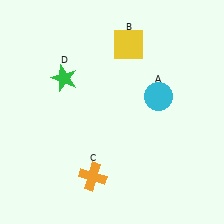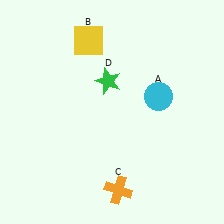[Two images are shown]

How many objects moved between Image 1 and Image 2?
3 objects moved between the two images.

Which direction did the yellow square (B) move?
The yellow square (B) moved left.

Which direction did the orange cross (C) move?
The orange cross (C) moved right.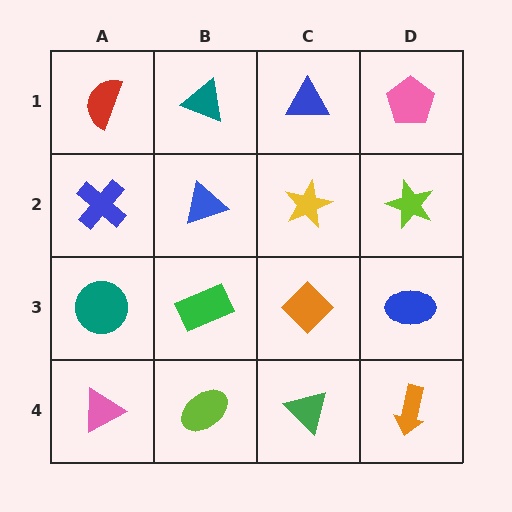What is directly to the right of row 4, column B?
A green triangle.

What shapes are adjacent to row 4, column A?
A teal circle (row 3, column A), a lime ellipse (row 4, column B).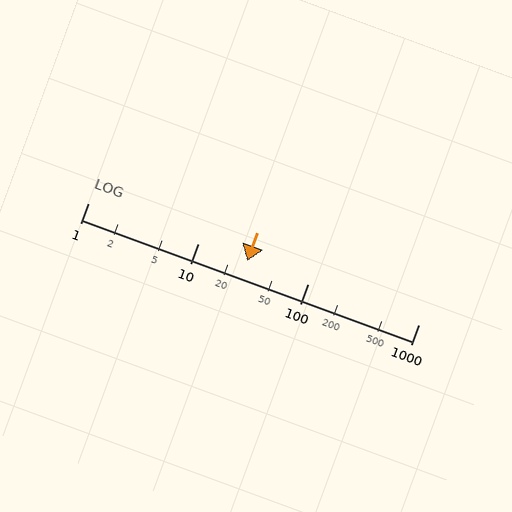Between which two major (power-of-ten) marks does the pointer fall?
The pointer is between 10 and 100.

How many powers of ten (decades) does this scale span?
The scale spans 3 decades, from 1 to 1000.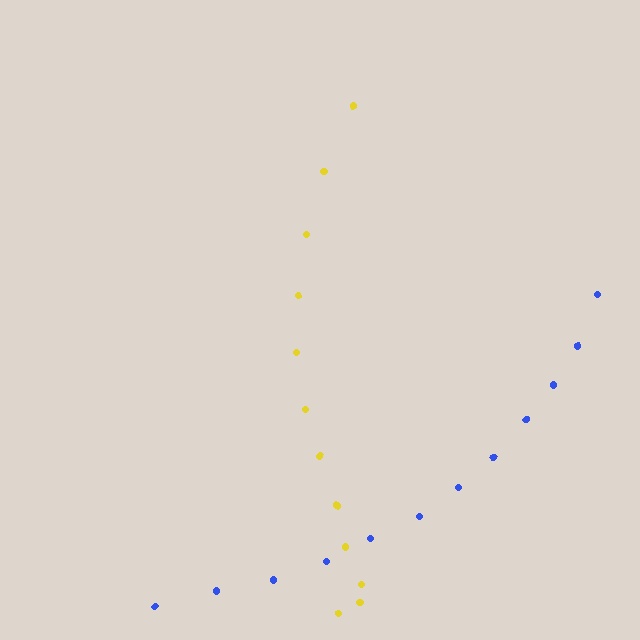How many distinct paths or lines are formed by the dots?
There are 2 distinct paths.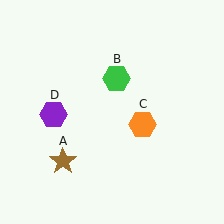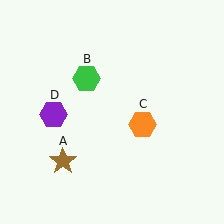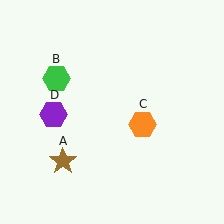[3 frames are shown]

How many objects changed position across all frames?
1 object changed position: green hexagon (object B).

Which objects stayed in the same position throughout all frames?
Brown star (object A) and orange hexagon (object C) and purple hexagon (object D) remained stationary.